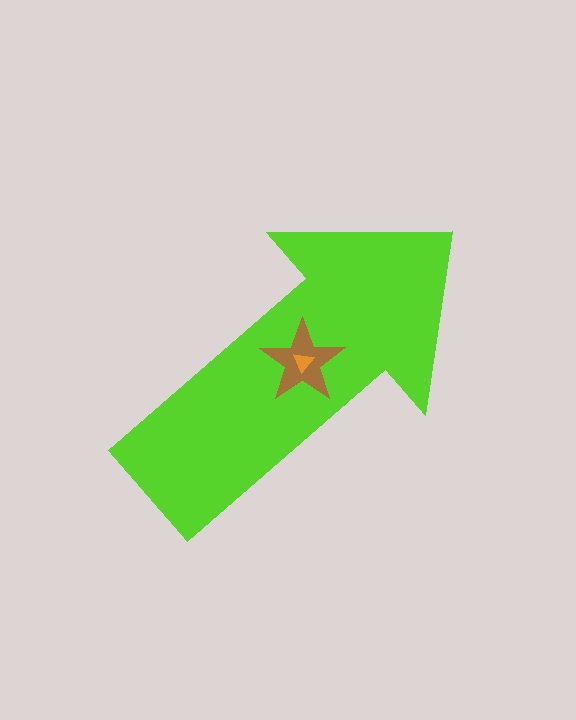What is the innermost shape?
The orange triangle.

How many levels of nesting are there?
3.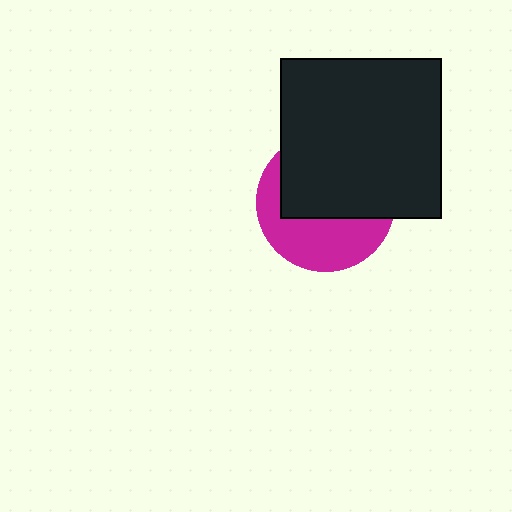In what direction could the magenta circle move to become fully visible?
The magenta circle could move down. That would shift it out from behind the black square entirely.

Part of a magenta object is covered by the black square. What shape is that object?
It is a circle.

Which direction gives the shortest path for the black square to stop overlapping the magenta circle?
Moving up gives the shortest separation.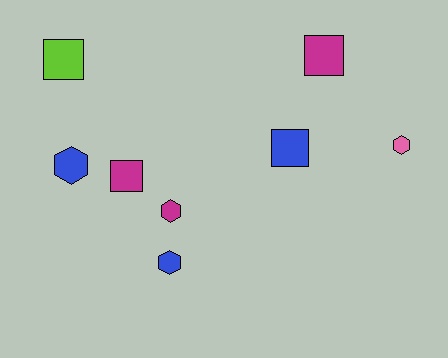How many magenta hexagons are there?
There is 1 magenta hexagon.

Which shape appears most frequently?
Square, with 4 objects.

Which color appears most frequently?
Blue, with 3 objects.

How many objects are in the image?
There are 8 objects.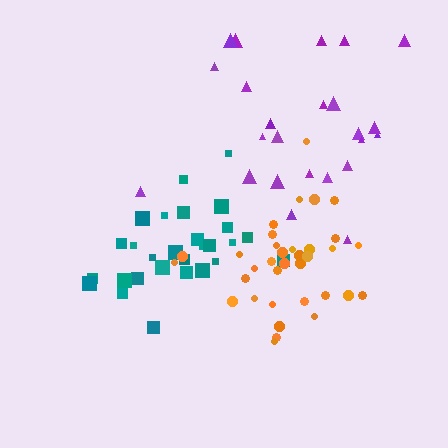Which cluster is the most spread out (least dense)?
Purple.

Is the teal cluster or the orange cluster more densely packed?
Orange.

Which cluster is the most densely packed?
Orange.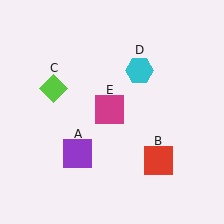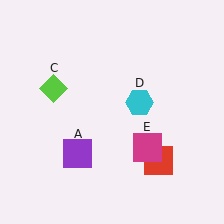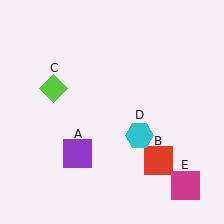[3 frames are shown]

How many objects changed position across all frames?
2 objects changed position: cyan hexagon (object D), magenta square (object E).